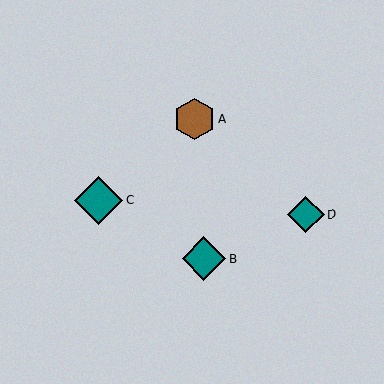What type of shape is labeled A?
Shape A is a brown hexagon.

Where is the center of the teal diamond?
The center of the teal diamond is at (99, 201).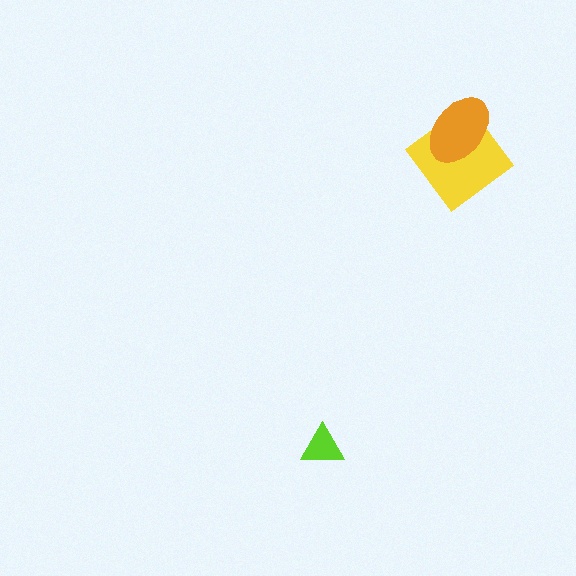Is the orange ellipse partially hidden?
No, no other shape covers it.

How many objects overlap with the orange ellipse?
1 object overlaps with the orange ellipse.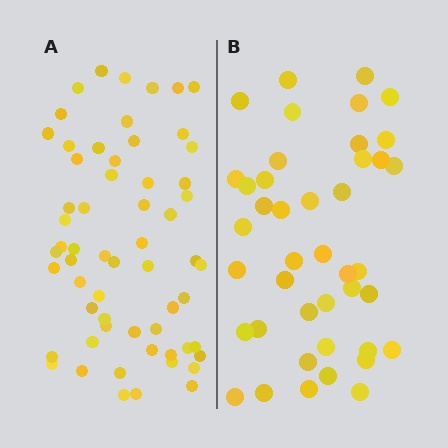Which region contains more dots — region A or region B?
Region A (the left region) has more dots.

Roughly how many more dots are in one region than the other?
Region A has approximately 20 more dots than region B.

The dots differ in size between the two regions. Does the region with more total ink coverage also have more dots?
No. Region B has more total ink coverage because its dots are larger, but region A actually contains more individual dots. Total area can be misleading — the number of items is what matters here.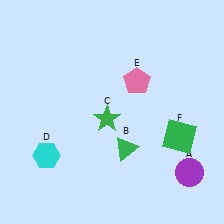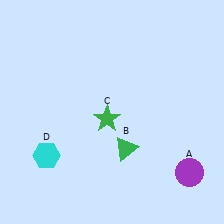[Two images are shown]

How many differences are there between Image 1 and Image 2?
There are 2 differences between the two images.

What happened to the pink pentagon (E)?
The pink pentagon (E) was removed in Image 2. It was in the top-right area of Image 1.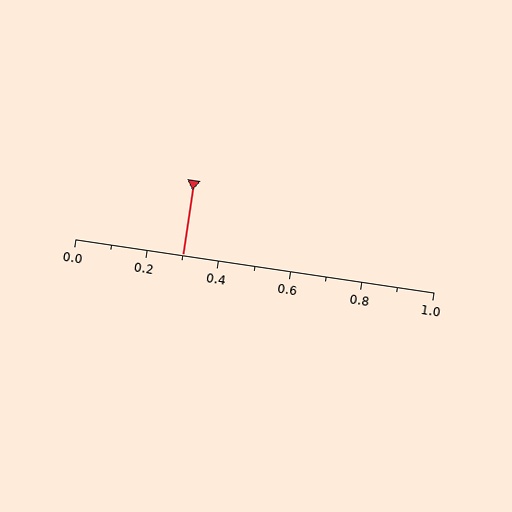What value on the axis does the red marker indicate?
The marker indicates approximately 0.3.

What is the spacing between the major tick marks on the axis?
The major ticks are spaced 0.2 apart.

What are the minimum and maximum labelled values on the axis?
The axis runs from 0.0 to 1.0.